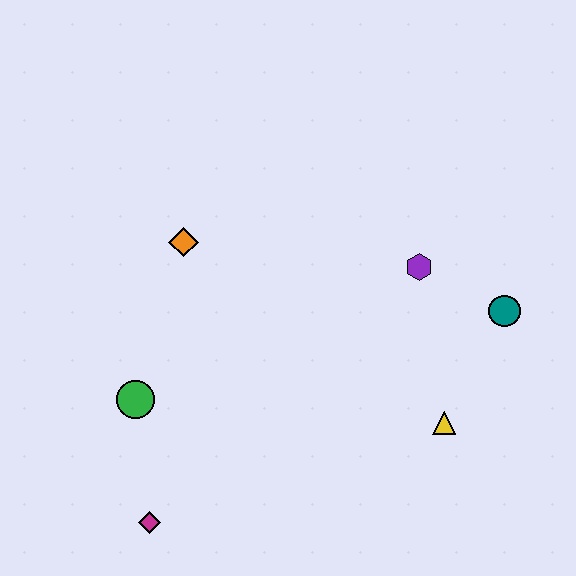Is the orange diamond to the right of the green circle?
Yes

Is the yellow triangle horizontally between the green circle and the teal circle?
Yes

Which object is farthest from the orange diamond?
The teal circle is farthest from the orange diamond.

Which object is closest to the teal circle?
The purple hexagon is closest to the teal circle.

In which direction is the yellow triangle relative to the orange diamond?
The yellow triangle is to the right of the orange diamond.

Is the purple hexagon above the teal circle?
Yes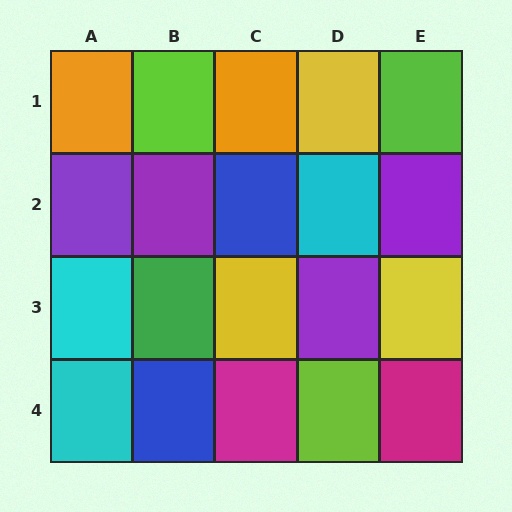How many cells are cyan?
3 cells are cyan.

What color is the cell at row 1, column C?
Orange.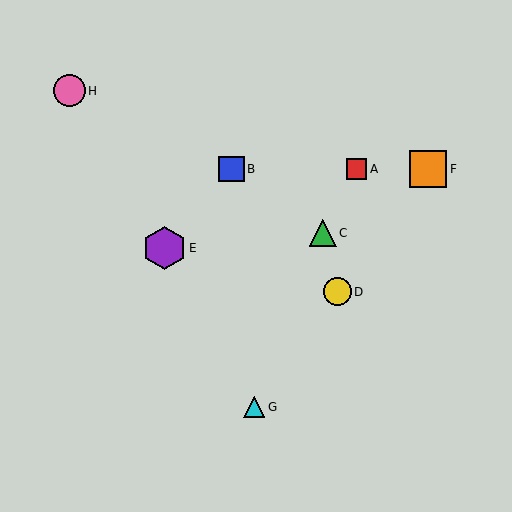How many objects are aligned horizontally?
3 objects (A, B, F) are aligned horizontally.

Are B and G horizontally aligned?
No, B is at y≈169 and G is at y≈407.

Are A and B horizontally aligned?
Yes, both are at y≈169.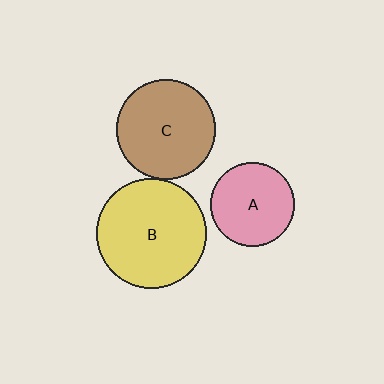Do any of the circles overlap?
No, none of the circles overlap.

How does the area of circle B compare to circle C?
Approximately 1.2 times.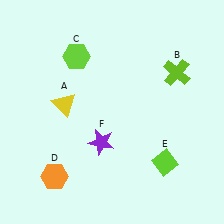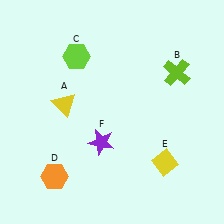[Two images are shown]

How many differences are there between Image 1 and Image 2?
There is 1 difference between the two images.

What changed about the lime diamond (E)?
In Image 1, E is lime. In Image 2, it changed to yellow.